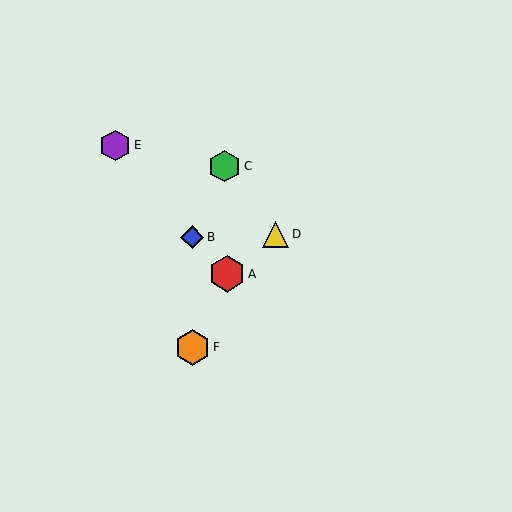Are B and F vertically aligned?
Yes, both are at x≈192.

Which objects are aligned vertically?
Objects B, F are aligned vertically.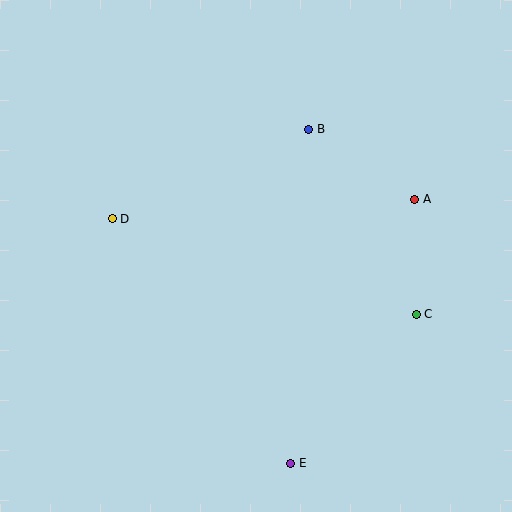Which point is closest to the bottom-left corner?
Point E is closest to the bottom-left corner.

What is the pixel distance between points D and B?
The distance between D and B is 216 pixels.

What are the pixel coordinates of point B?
Point B is at (309, 130).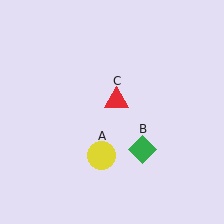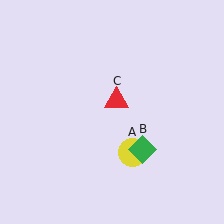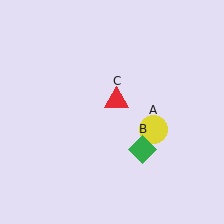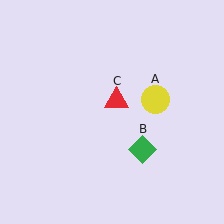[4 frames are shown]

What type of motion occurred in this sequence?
The yellow circle (object A) rotated counterclockwise around the center of the scene.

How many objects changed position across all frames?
1 object changed position: yellow circle (object A).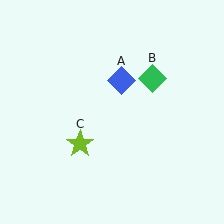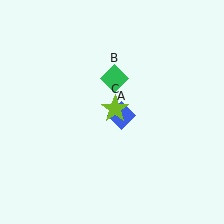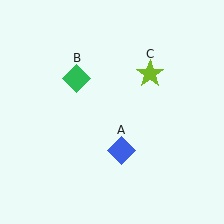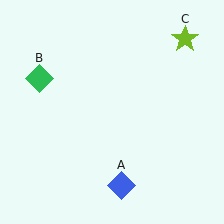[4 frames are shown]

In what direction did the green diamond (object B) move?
The green diamond (object B) moved left.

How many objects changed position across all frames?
3 objects changed position: blue diamond (object A), green diamond (object B), lime star (object C).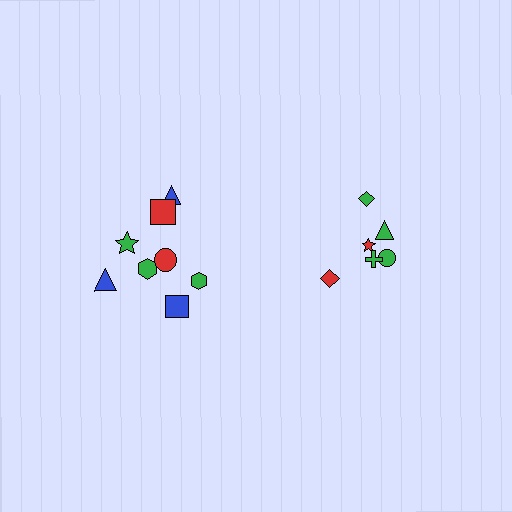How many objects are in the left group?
There are 8 objects.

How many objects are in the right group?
There are 6 objects.